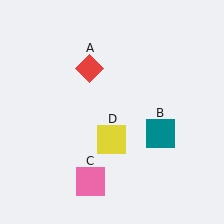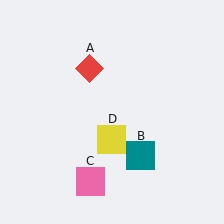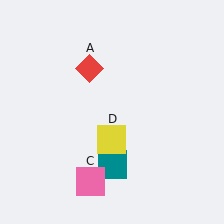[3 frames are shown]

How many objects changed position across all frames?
1 object changed position: teal square (object B).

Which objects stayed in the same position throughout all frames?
Red diamond (object A) and pink square (object C) and yellow square (object D) remained stationary.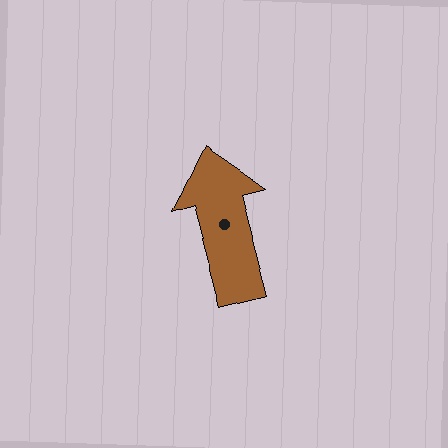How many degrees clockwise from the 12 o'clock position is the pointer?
Approximately 345 degrees.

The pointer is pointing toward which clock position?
Roughly 11 o'clock.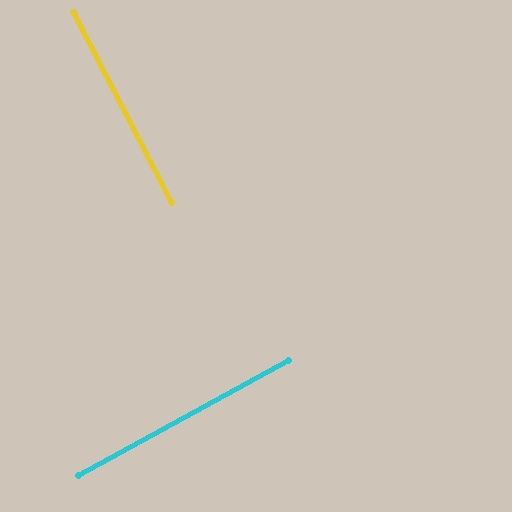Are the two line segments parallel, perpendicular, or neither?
Perpendicular — they meet at approximately 88°.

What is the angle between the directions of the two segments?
Approximately 88 degrees.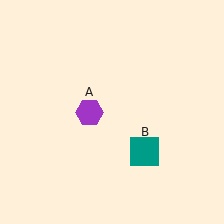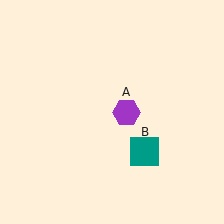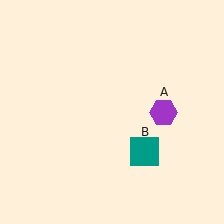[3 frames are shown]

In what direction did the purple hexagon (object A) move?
The purple hexagon (object A) moved right.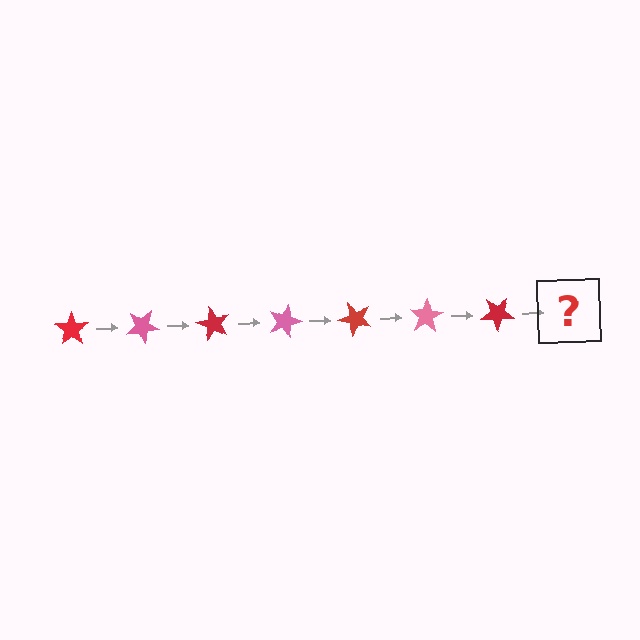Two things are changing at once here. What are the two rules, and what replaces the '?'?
The two rules are that it rotates 30 degrees each step and the color cycles through red and pink. The '?' should be a pink star, rotated 210 degrees from the start.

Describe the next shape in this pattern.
It should be a pink star, rotated 210 degrees from the start.